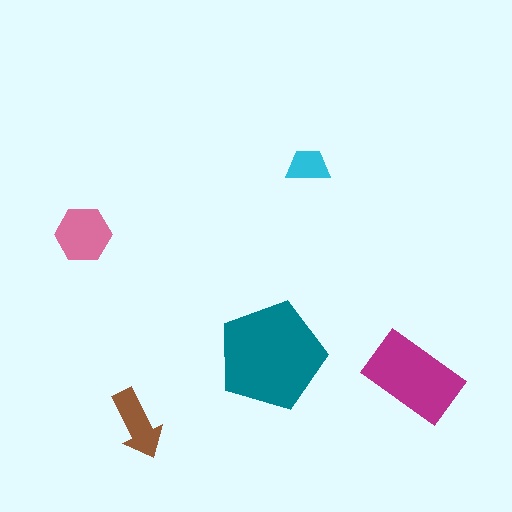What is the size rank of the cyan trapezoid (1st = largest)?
5th.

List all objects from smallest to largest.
The cyan trapezoid, the brown arrow, the pink hexagon, the magenta rectangle, the teal pentagon.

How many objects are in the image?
There are 5 objects in the image.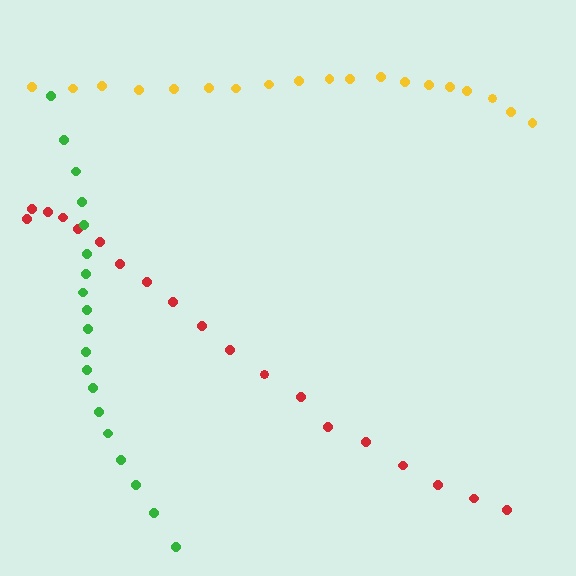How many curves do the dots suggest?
There are 3 distinct paths.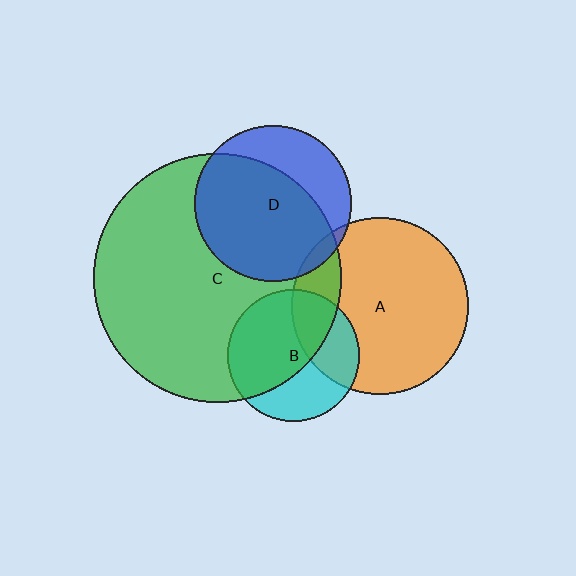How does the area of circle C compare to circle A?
Approximately 2.0 times.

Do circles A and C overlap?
Yes.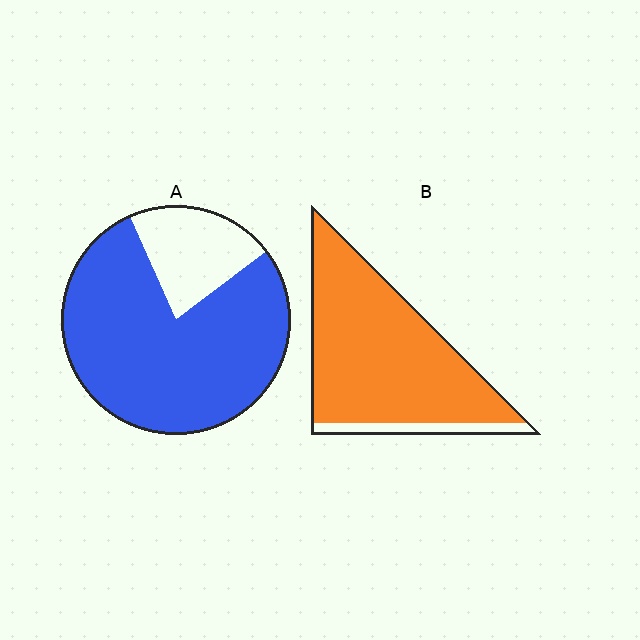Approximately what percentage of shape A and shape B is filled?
A is approximately 80% and B is approximately 90%.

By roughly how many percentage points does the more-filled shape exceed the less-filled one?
By roughly 10 percentage points (B over A).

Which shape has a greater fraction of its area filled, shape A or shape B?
Shape B.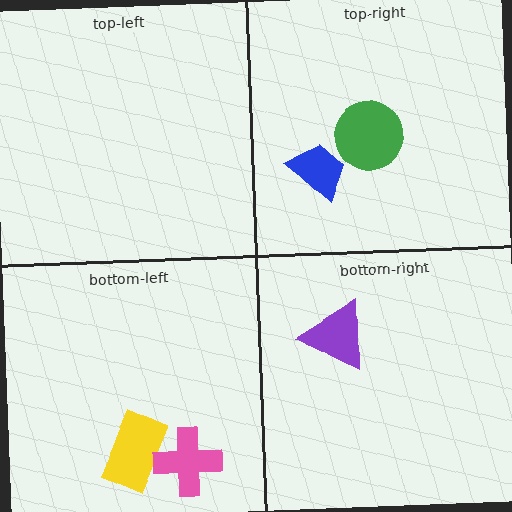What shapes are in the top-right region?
The green circle, the blue trapezoid.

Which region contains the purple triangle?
The bottom-right region.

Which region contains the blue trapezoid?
The top-right region.